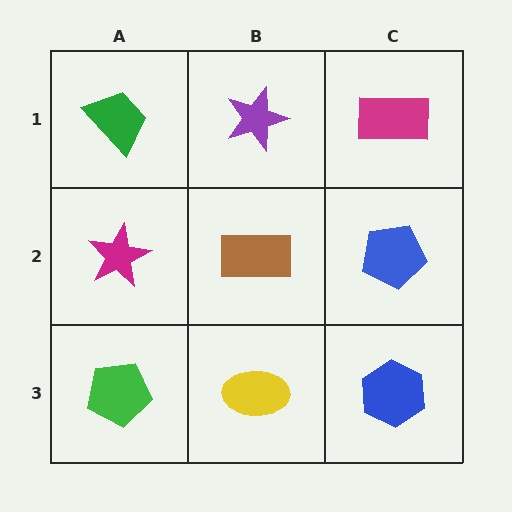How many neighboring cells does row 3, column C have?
2.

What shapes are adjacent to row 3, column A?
A magenta star (row 2, column A), a yellow ellipse (row 3, column B).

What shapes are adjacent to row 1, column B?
A brown rectangle (row 2, column B), a green trapezoid (row 1, column A), a magenta rectangle (row 1, column C).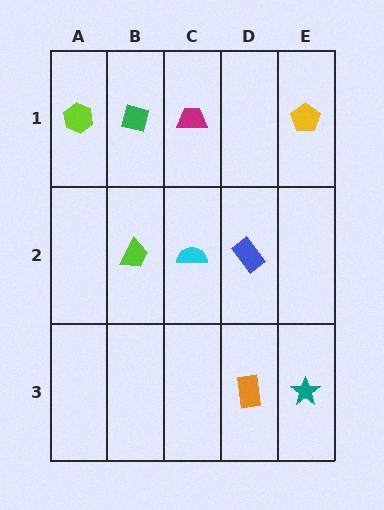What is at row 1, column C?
A magenta trapezoid.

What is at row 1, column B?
A green square.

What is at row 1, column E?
A yellow pentagon.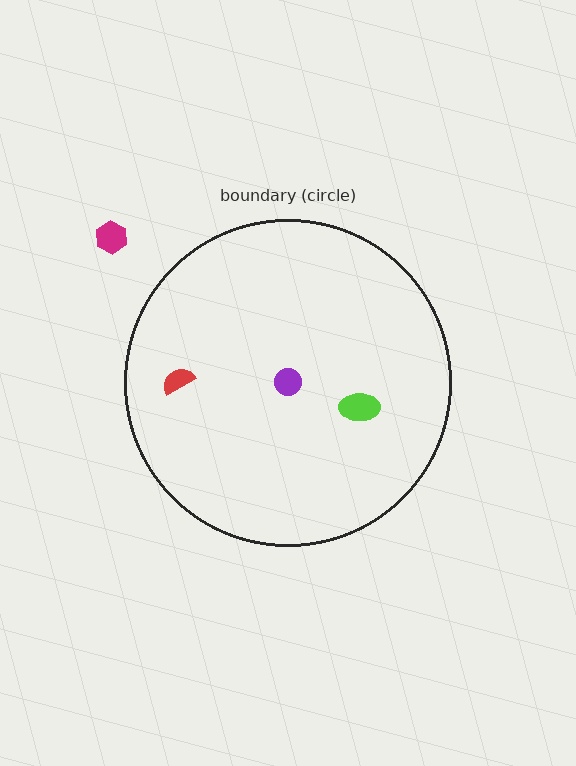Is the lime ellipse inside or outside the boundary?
Inside.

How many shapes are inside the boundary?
3 inside, 1 outside.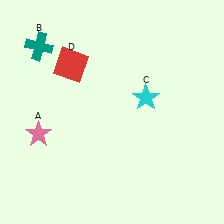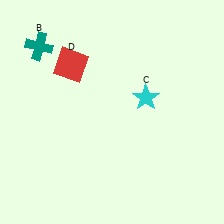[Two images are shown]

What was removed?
The pink star (A) was removed in Image 2.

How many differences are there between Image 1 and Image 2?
There is 1 difference between the two images.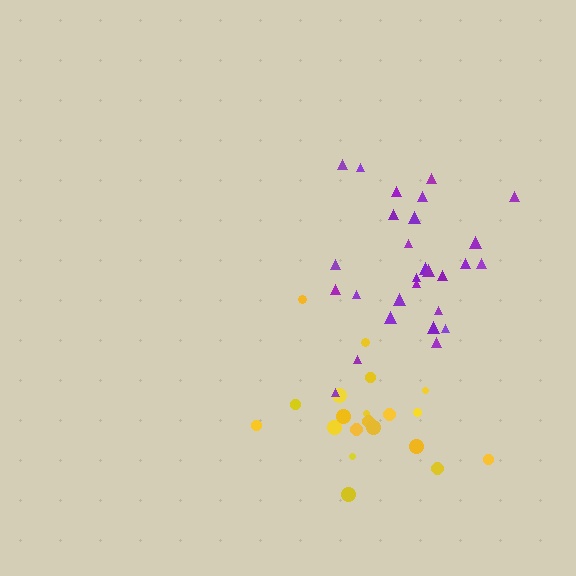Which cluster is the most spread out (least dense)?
Yellow.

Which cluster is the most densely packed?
Purple.